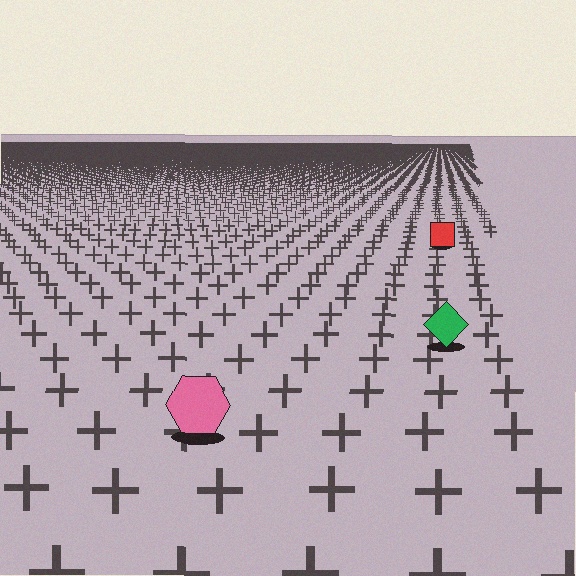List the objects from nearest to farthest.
From nearest to farthest: the pink hexagon, the green diamond, the red square.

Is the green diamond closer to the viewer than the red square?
Yes. The green diamond is closer — you can tell from the texture gradient: the ground texture is coarser near it.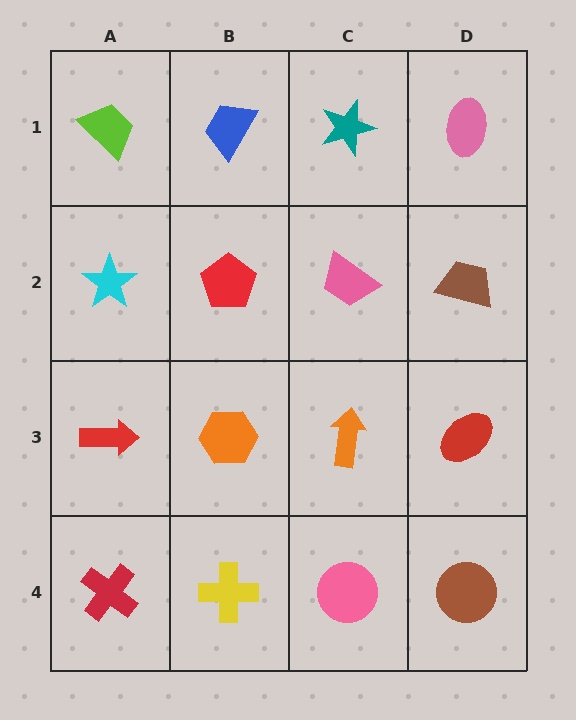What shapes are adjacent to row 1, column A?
A cyan star (row 2, column A), a blue trapezoid (row 1, column B).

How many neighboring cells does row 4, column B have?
3.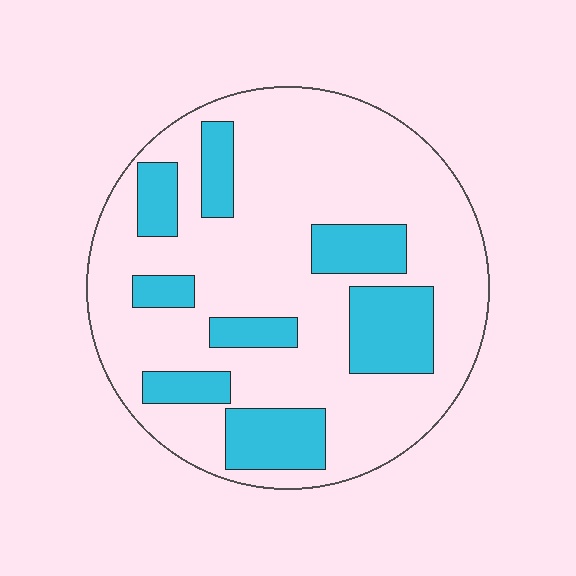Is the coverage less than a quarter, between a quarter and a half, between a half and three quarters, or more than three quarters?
Between a quarter and a half.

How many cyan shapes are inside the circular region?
8.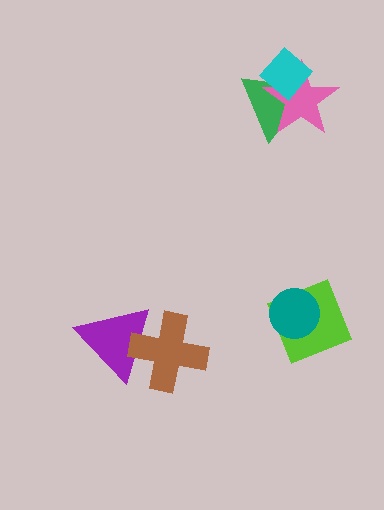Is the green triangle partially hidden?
Yes, it is partially covered by another shape.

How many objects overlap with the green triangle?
2 objects overlap with the green triangle.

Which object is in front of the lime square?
The teal circle is in front of the lime square.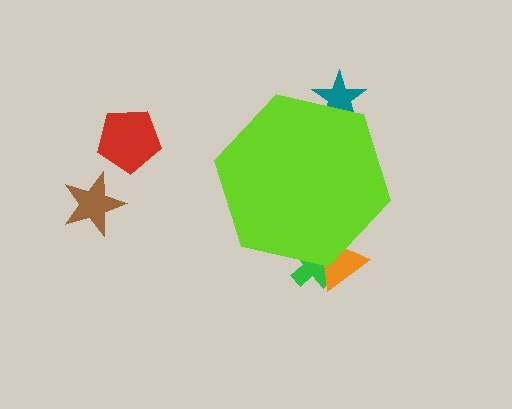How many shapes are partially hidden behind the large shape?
3 shapes are partially hidden.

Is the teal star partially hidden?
Yes, the teal star is partially hidden behind the lime hexagon.